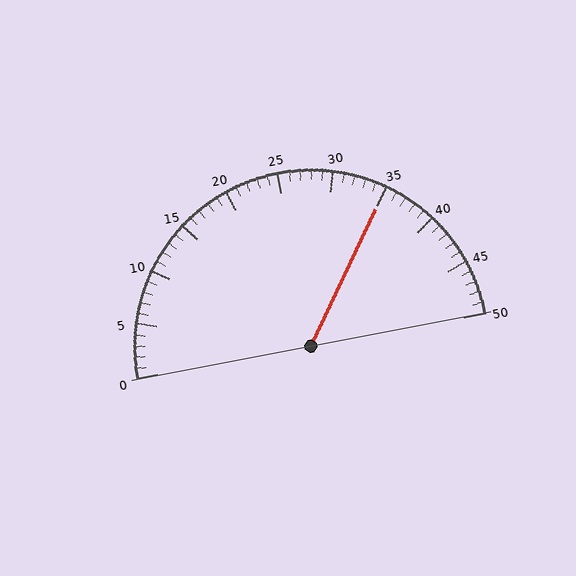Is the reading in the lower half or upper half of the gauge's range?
The reading is in the upper half of the range (0 to 50).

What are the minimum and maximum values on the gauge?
The gauge ranges from 0 to 50.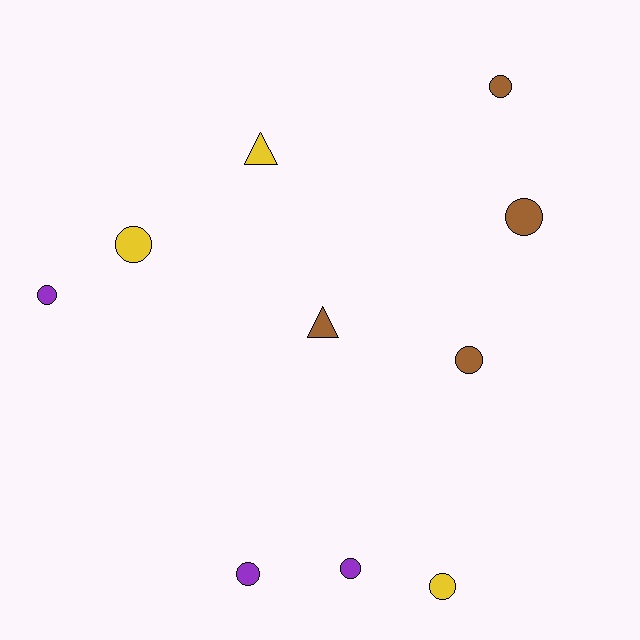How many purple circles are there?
There are 3 purple circles.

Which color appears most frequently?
Brown, with 4 objects.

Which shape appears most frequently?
Circle, with 8 objects.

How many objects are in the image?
There are 10 objects.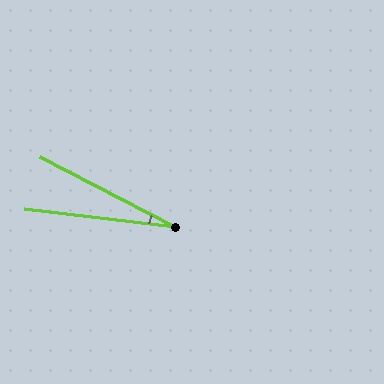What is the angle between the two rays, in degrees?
Approximately 21 degrees.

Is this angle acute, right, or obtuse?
It is acute.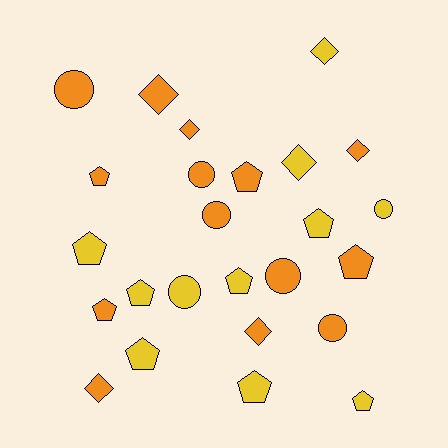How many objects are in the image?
There are 25 objects.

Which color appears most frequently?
Orange, with 14 objects.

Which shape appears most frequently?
Pentagon, with 11 objects.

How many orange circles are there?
There are 5 orange circles.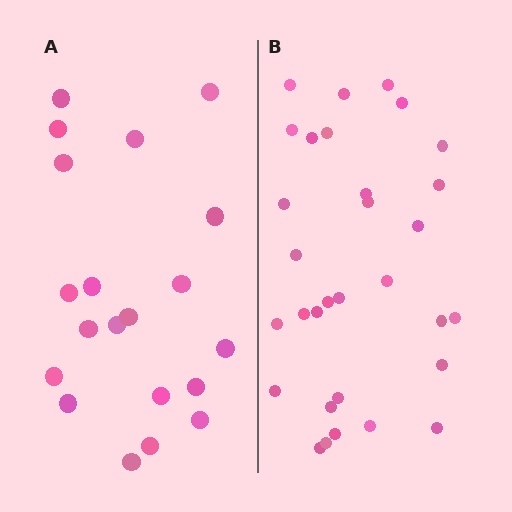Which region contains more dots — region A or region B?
Region B (the right region) has more dots.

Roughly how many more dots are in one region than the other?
Region B has roughly 12 or so more dots than region A.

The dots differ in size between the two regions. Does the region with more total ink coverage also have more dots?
No. Region A has more total ink coverage because its dots are larger, but region B actually contains more individual dots. Total area can be misleading — the number of items is what matters here.